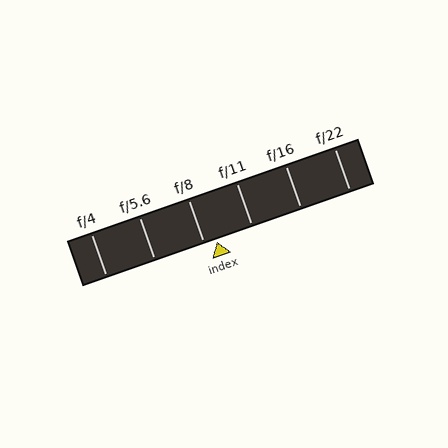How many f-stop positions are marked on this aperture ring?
There are 6 f-stop positions marked.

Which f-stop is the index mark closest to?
The index mark is closest to f/8.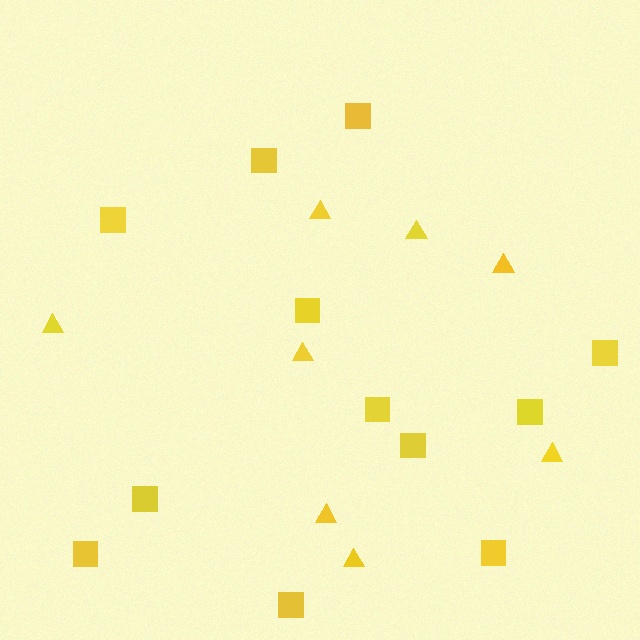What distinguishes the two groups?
There are 2 groups: one group of squares (12) and one group of triangles (8).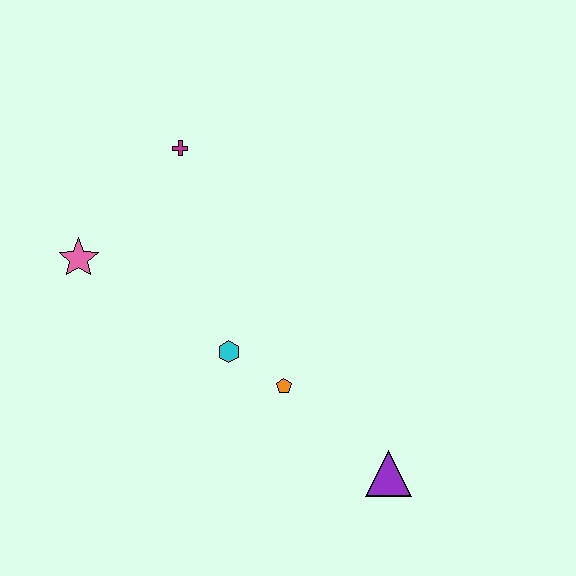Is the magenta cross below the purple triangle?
No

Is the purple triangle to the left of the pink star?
No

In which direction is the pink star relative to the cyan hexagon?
The pink star is to the left of the cyan hexagon.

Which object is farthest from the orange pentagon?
The magenta cross is farthest from the orange pentagon.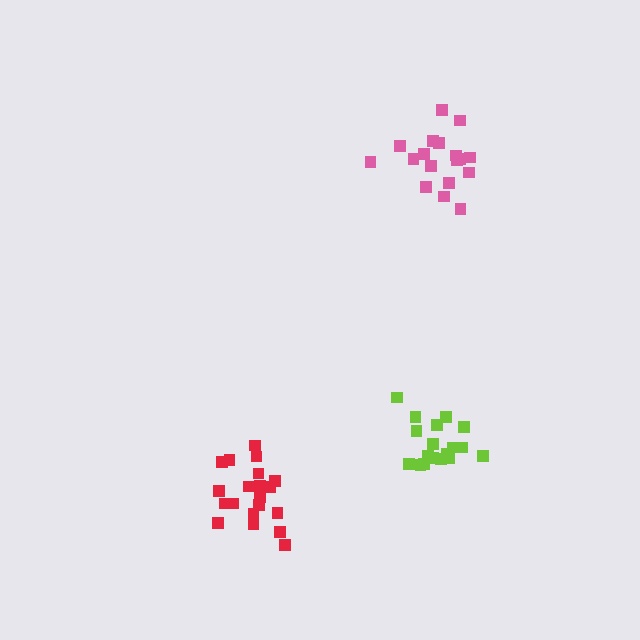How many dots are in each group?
Group 1: 18 dots, Group 2: 20 dots, Group 3: 18 dots (56 total).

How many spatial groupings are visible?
There are 3 spatial groupings.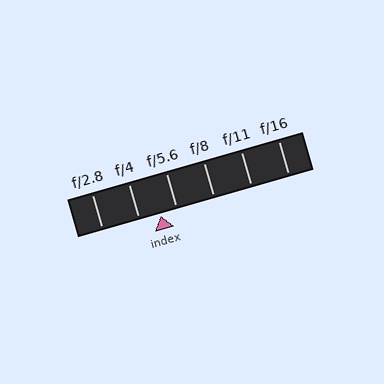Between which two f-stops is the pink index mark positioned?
The index mark is between f/4 and f/5.6.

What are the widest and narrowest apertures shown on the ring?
The widest aperture shown is f/2.8 and the narrowest is f/16.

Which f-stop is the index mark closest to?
The index mark is closest to f/5.6.